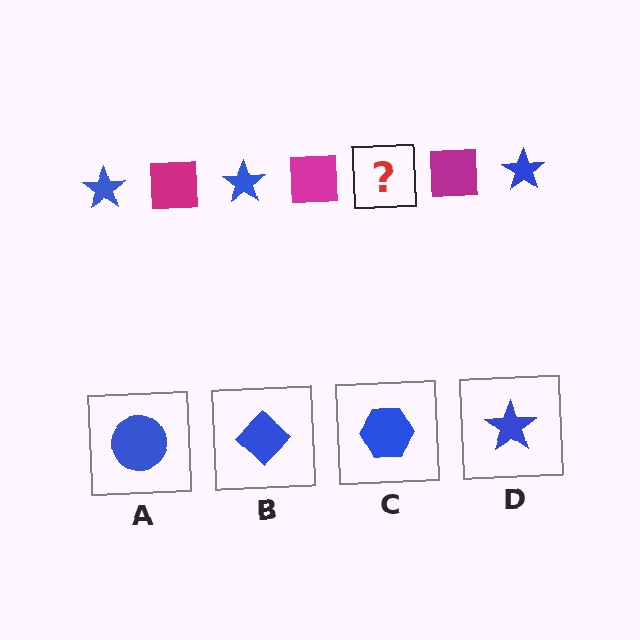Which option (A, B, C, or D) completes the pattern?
D.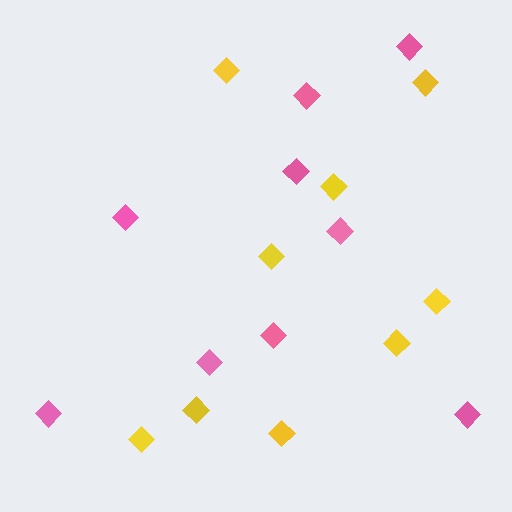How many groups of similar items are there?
There are 2 groups: one group of yellow diamonds (9) and one group of pink diamonds (9).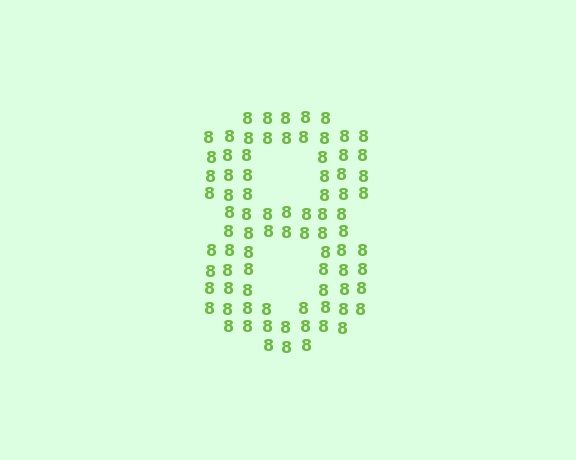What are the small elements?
The small elements are digit 8's.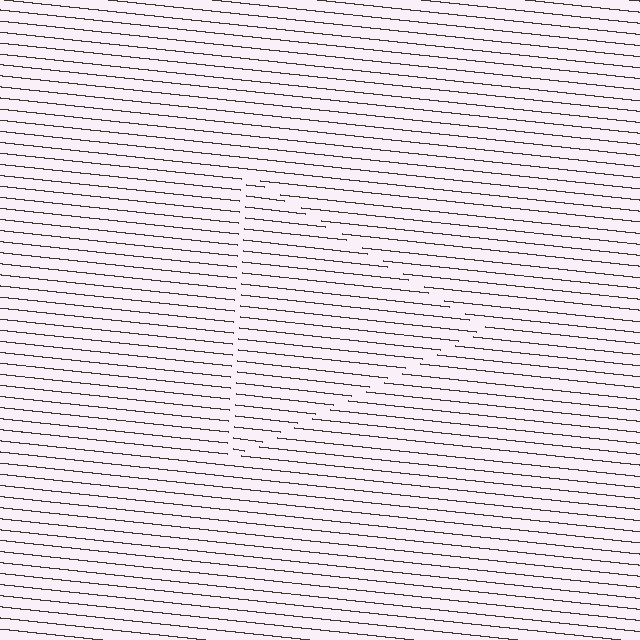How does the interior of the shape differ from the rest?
The interior of the shape contains the same grating, shifted by half a period — the contour is defined by the phase discontinuity where line-ends from the inner and outer gratings abut.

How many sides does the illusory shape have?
3 sides — the line-ends trace a triangle.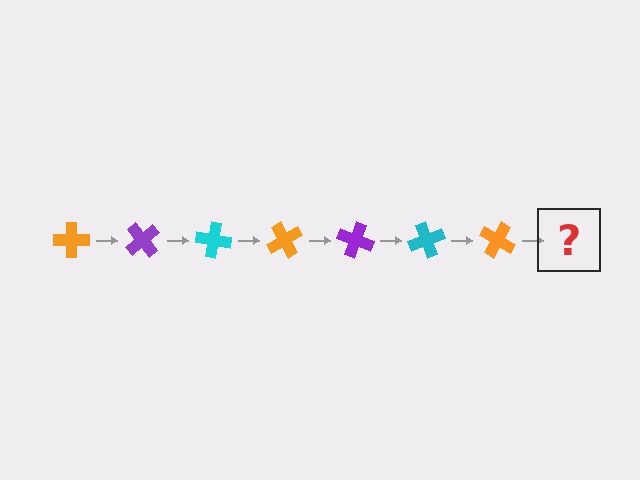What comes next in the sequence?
The next element should be a purple cross, rotated 350 degrees from the start.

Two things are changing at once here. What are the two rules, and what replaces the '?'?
The two rules are that it rotates 50 degrees each step and the color cycles through orange, purple, and cyan. The '?' should be a purple cross, rotated 350 degrees from the start.